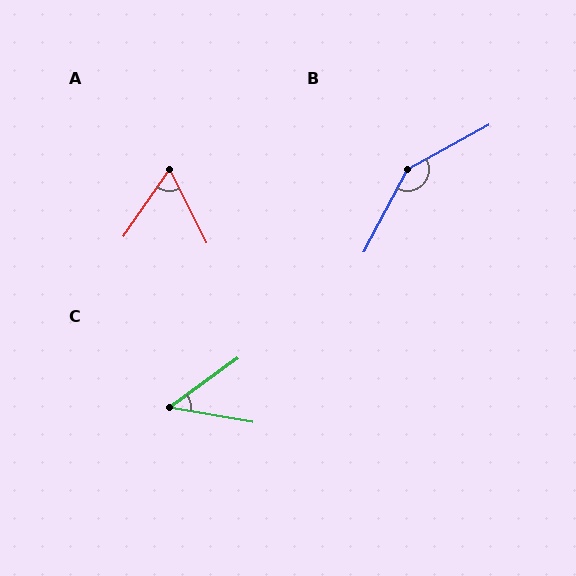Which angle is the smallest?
C, at approximately 46 degrees.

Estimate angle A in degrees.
Approximately 61 degrees.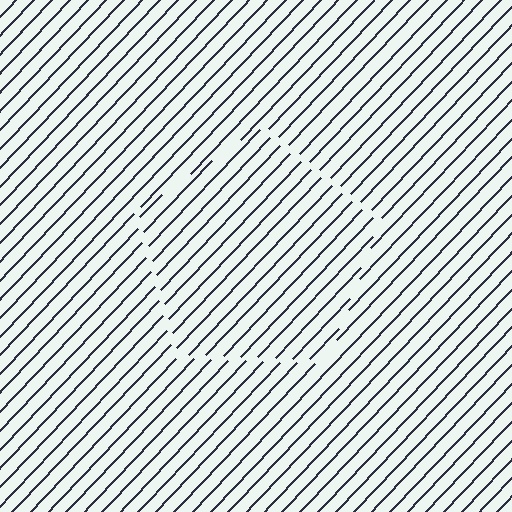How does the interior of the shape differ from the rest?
The interior of the shape contains the same grating, shifted by half a period — the contour is defined by the phase discontinuity where line-ends from the inner and outer gratings abut.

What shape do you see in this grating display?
An illusory pentagon. The interior of the shape contains the same grating, shifted by half a period — the contour is defined by the phase discontinuity where line-ends from the inner and outer gratings abut.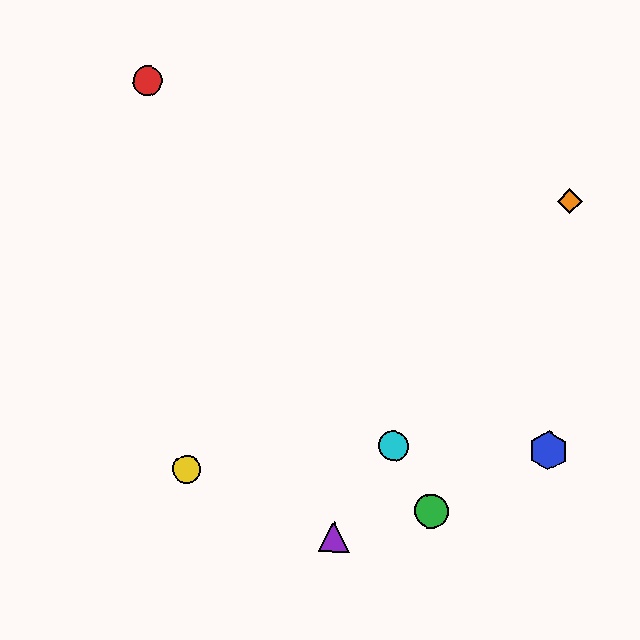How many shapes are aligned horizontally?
2 shapes (the blue hexagon, the cyan circle) are aligned horizontally.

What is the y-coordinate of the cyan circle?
The cyan circle is at y≈446.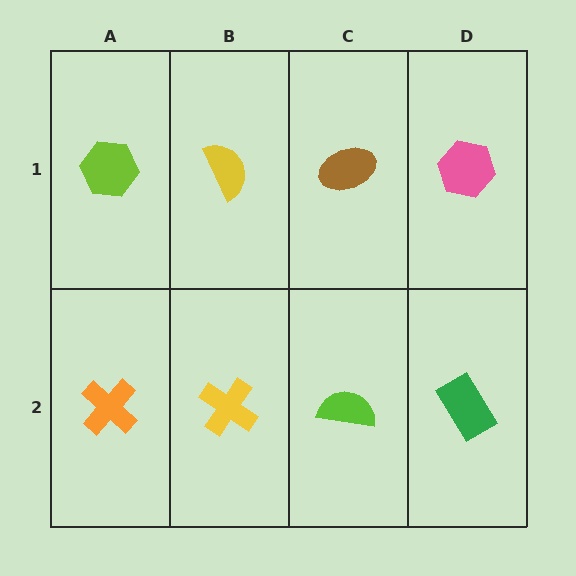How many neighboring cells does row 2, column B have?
3.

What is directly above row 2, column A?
A lime hexagon.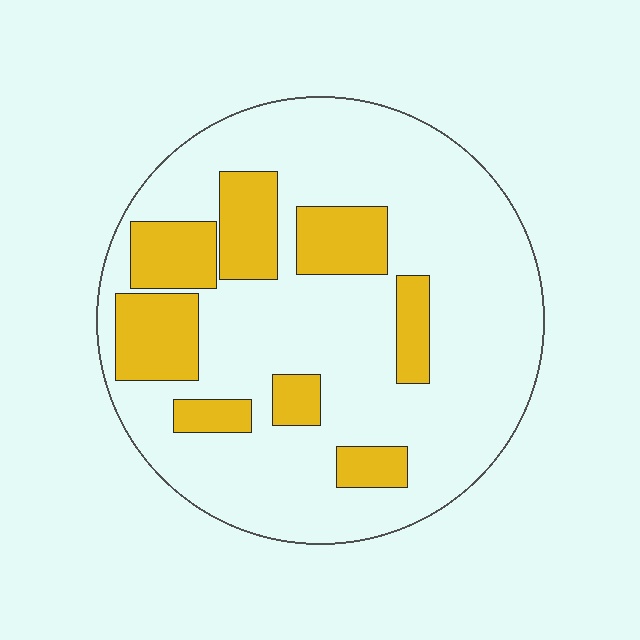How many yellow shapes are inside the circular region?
8.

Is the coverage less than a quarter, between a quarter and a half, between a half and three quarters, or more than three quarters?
Less than a quarter.